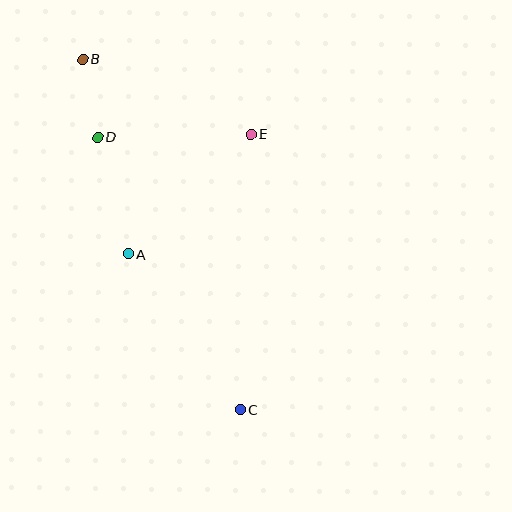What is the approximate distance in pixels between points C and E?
The distance between C and E is approximately 275 pixels.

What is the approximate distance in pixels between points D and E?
The distance between D and E is approximately 153 pixels.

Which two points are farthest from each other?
Points B and C are farthest from each other.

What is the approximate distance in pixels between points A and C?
The distance between A and C is approximately 191 pixels.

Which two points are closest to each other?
Points B and D are closest to each other.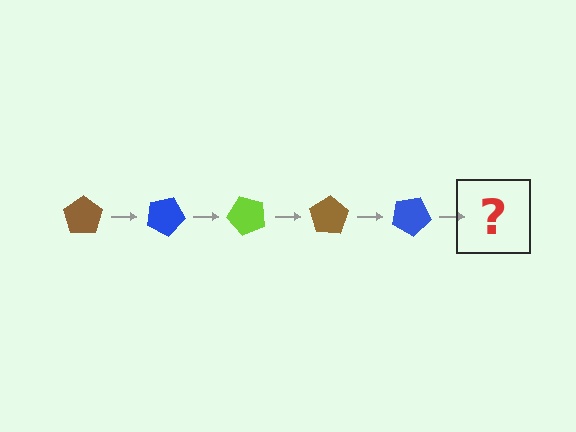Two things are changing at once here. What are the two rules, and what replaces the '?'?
The two rules are that it rotates 25 degrees each step and the color cycles through brown, blue, and lime. The '?' should be a lime pentagon, rotated 125 degrees from the start.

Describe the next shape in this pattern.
It should be a lime pentagon, rotated 125 degrees from the start.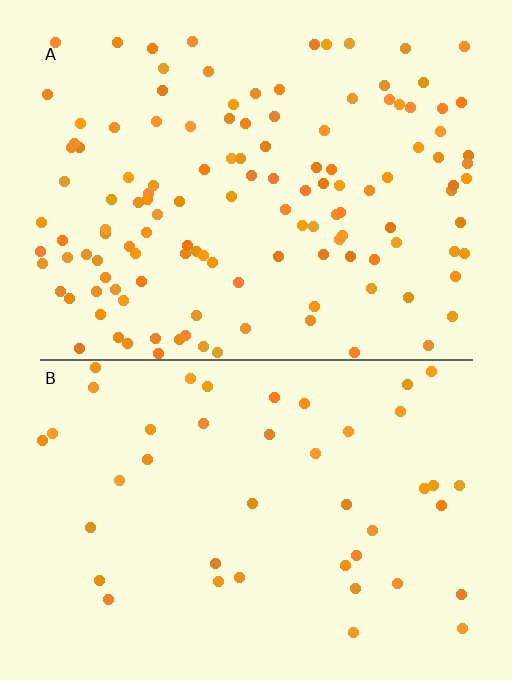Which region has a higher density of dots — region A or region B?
A (the top).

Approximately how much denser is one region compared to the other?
Approximately 2.9× — region A over region B.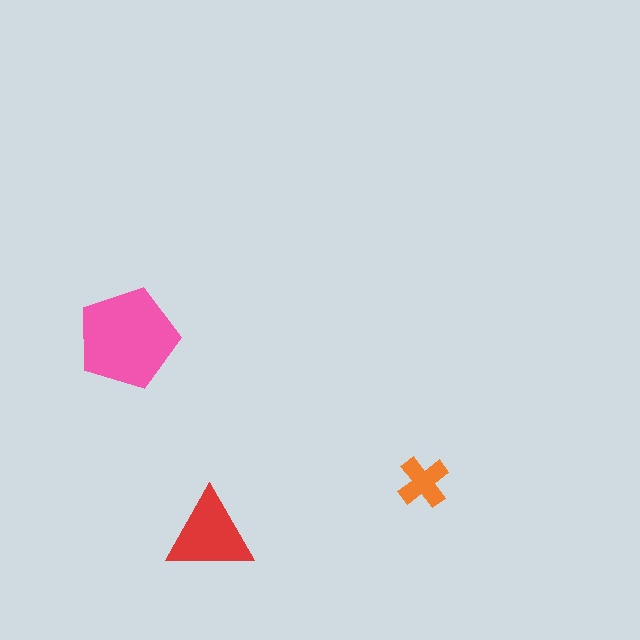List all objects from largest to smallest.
The pink pentagon, the red triangle, the orange cross.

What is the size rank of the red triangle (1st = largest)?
2nd.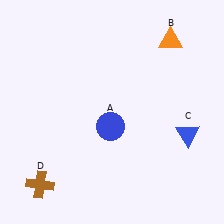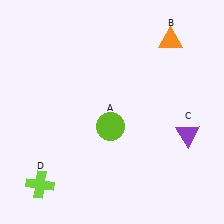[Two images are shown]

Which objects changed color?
A changed from blue to lime. C changed from blue to purple. D changed from brown to lime.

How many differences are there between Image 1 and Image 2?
There are 3 differences between the two images.